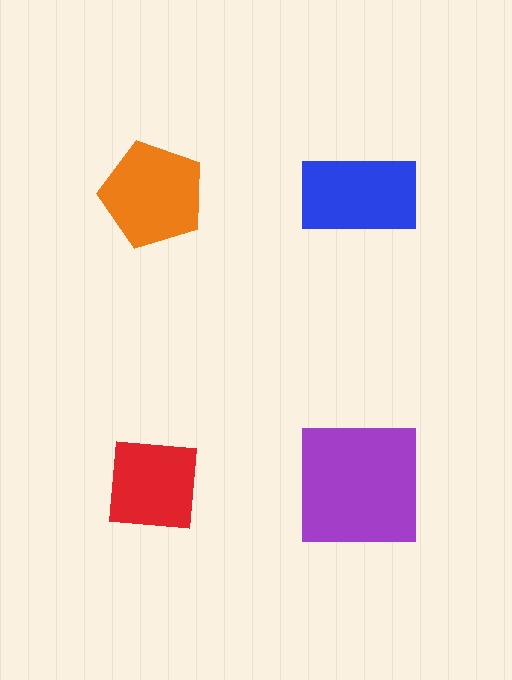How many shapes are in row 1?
2 shapes.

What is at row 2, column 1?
A red square.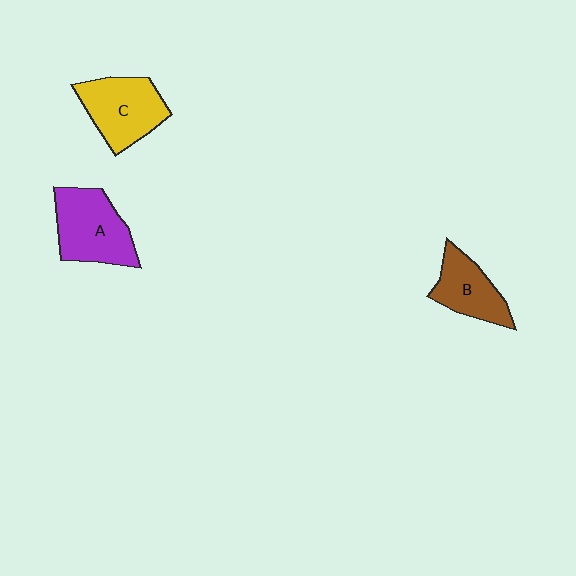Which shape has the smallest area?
Shape B (brown).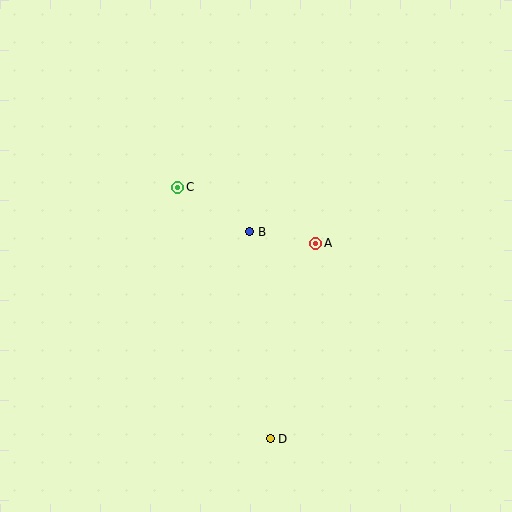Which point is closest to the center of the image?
Point B at (250, 232) is closest to the center.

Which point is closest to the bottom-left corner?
Point D is closest to the bottom-left corner.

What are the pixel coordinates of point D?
Point D is at (270, 439).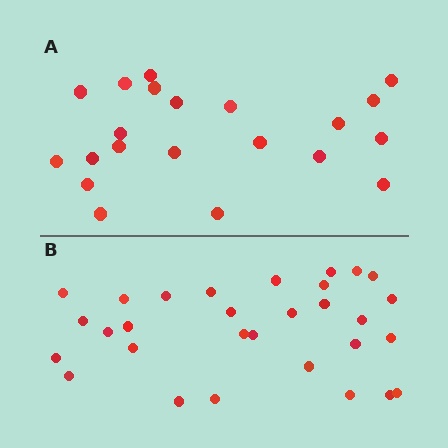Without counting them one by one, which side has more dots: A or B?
Region B (the bottom region) has more dots.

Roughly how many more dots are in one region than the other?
Region B has roughly 8 or so more dots than region A.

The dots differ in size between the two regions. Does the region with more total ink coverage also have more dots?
No. Region A has more total ink coverage because its dots are larger, but region B actually contains more individual dots. Total area can be misleading — the number of items is what matters here.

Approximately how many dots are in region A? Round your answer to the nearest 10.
About 20 dots. (The exact count is 21, which rounds to 20.)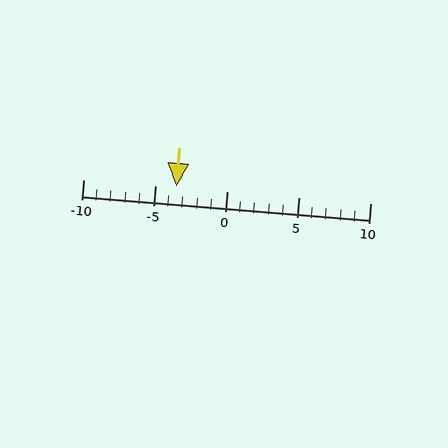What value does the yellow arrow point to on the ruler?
The yellow arrow points to approximately -4.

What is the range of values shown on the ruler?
The ruler shows values from -10 to 10.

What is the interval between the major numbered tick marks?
The major tick marks are spaced 5 units apart.